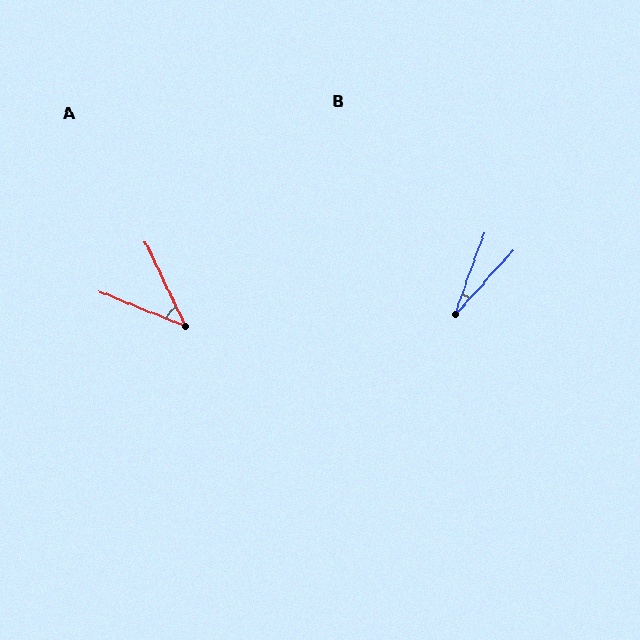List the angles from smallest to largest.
B (22°), A (42°).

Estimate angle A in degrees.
Approximately 42 degrees.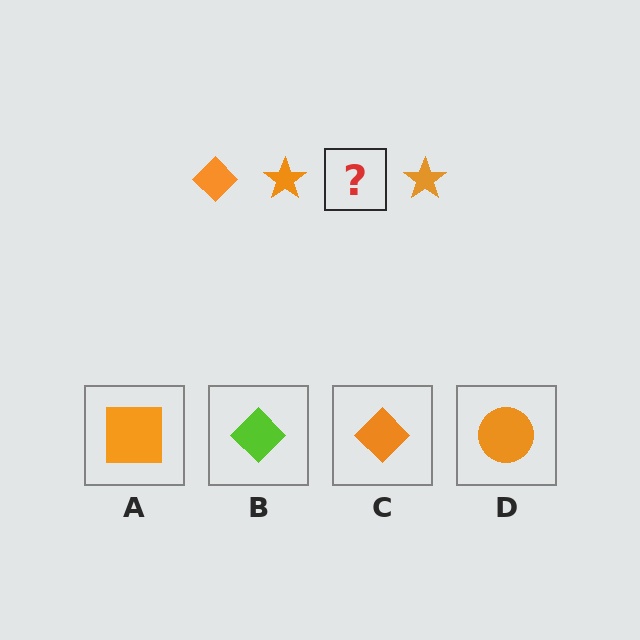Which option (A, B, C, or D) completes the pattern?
C.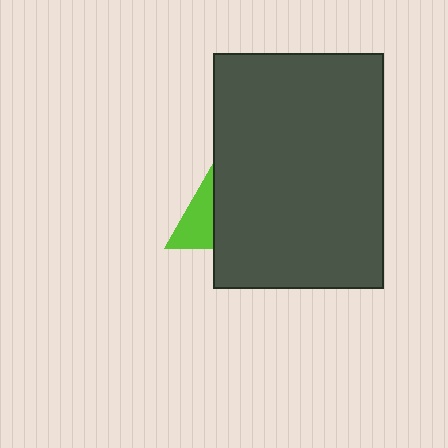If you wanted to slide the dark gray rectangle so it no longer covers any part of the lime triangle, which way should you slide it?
Slide it right — that is the most direct way to separate the two shapes.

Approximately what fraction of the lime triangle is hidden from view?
Roughly 66% of the lime triangle is hidden behind the dark gray rectangle.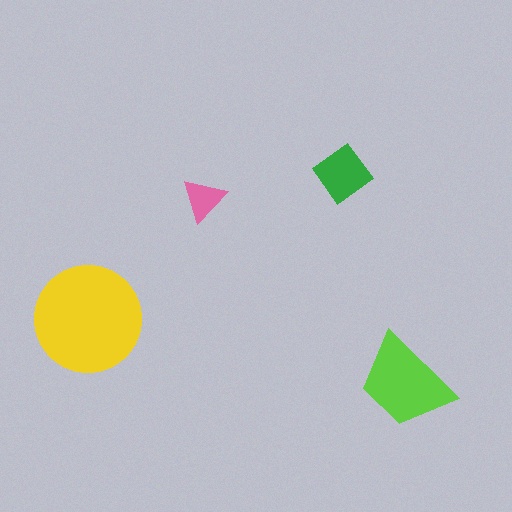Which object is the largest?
The yellow circle.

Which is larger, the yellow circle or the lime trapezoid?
The yellow circle.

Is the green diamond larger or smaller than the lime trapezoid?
Smaller.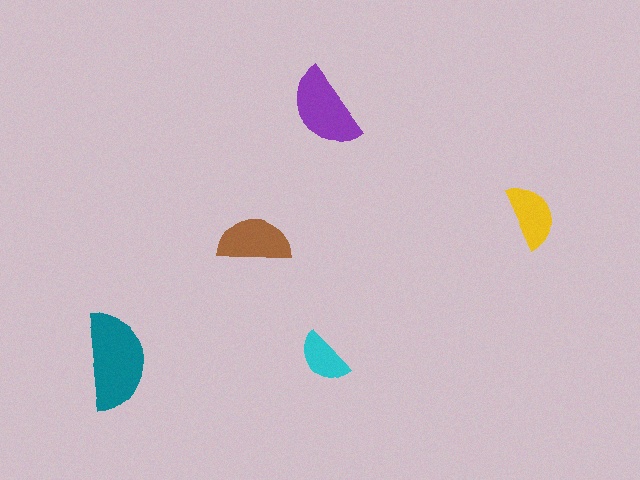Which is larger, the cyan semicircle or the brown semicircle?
The brown one.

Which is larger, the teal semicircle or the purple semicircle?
The teal one.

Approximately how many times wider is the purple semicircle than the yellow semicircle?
About 1.5 times wider.